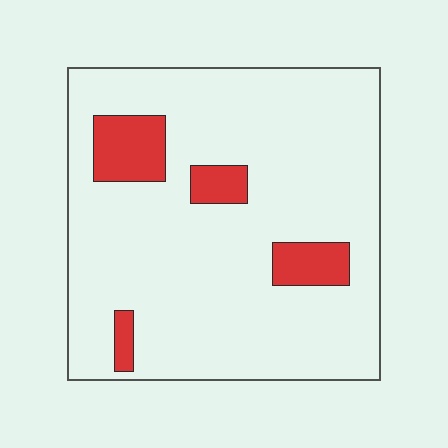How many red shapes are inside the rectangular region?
4.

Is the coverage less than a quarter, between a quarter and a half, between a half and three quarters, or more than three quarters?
Less than a quarter.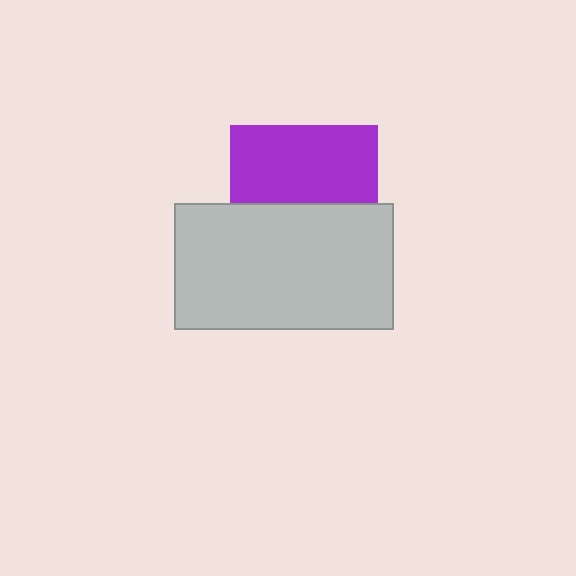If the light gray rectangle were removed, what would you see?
You would see the complete purple square.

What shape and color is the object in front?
The object in front is a light gray rectangle.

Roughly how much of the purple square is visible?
About half of it is visible (roughly 53%).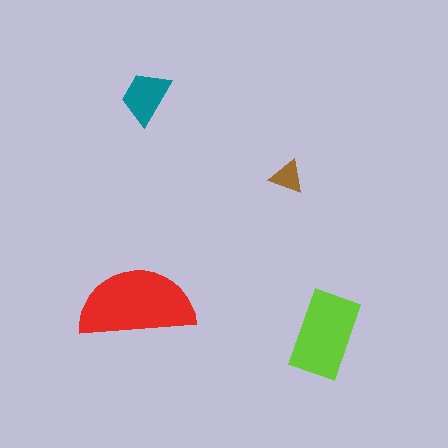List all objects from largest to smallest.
The red semicircle, the lime rectangle, the teal trapezoid, the brown triangle.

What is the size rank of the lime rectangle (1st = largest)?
2nd.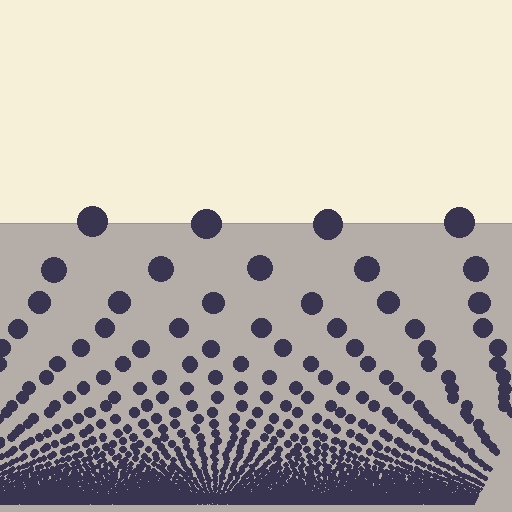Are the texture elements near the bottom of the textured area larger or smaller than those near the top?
Smaller. The gradient is inverted — elements near the bottom are smaller and denser.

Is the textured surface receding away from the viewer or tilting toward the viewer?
The surface appears to tilt toward the viewer. Texture elements get larger and sparser toward the top.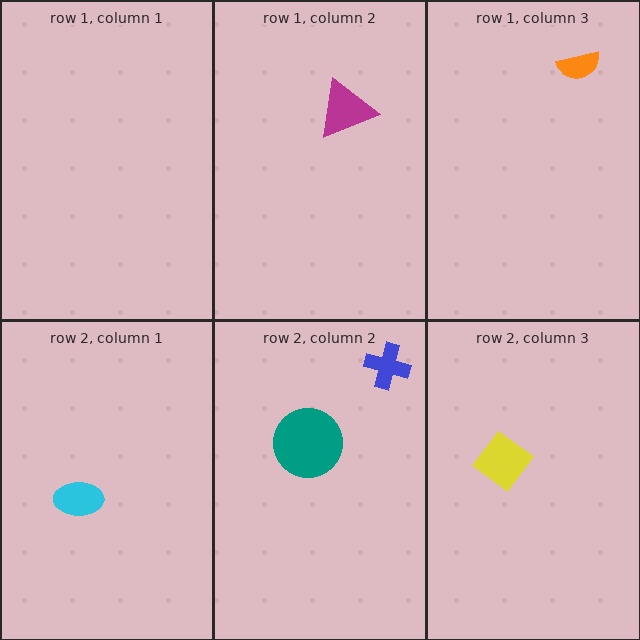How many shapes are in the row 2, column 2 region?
2.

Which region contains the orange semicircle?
The row 1, column 3 region.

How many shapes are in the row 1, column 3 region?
1.